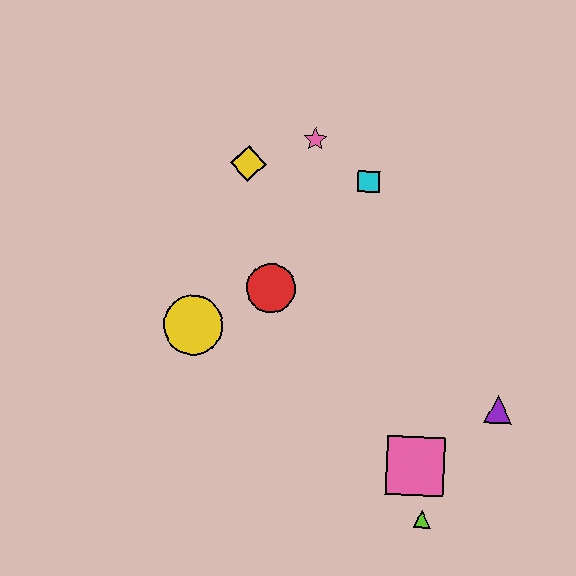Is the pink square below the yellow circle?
Yes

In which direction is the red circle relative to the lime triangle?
The red circle is above the lime triangle.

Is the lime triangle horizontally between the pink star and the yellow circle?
No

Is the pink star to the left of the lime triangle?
Yes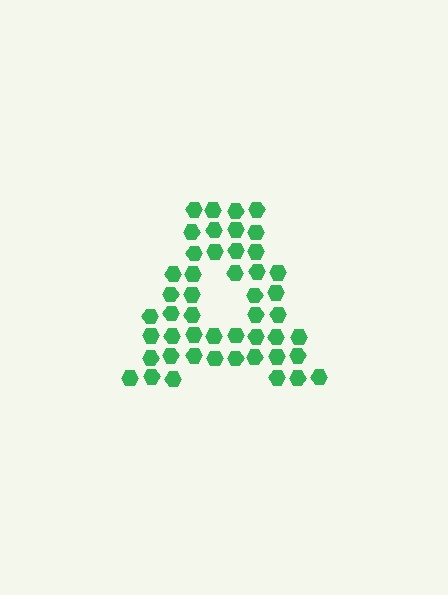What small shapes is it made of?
It is made of small hexagons.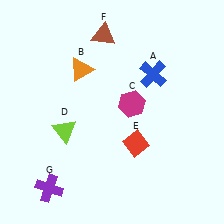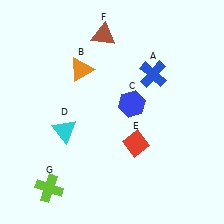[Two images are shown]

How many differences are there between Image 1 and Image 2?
There are 3 differences between the two images.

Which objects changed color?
C changed from magenta to blue. D changed from lime to cyan. G changed from purple to lime.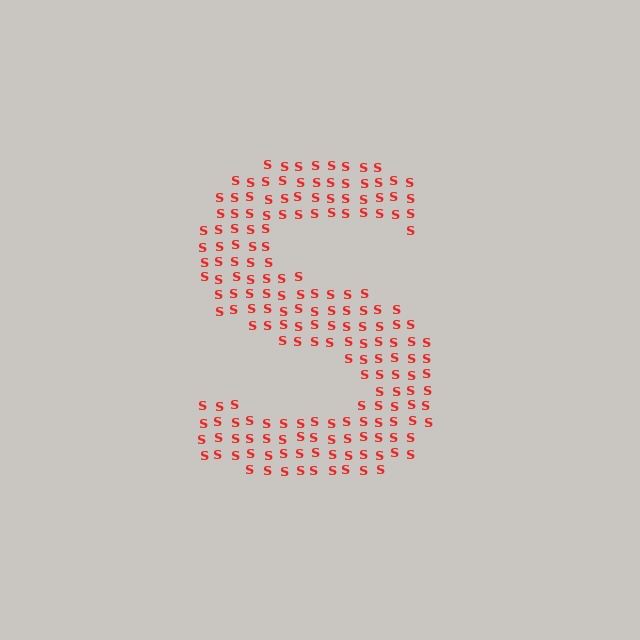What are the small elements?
The small elements are letter S's.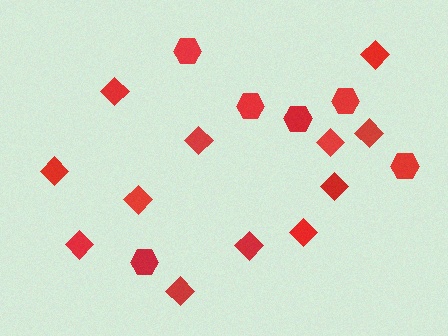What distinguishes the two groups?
There are 2 groups: one group of hexagons (6) and one group of diamonds (12).